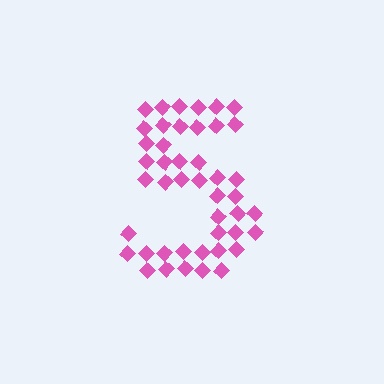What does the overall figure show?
The overall figure shows the digit 5.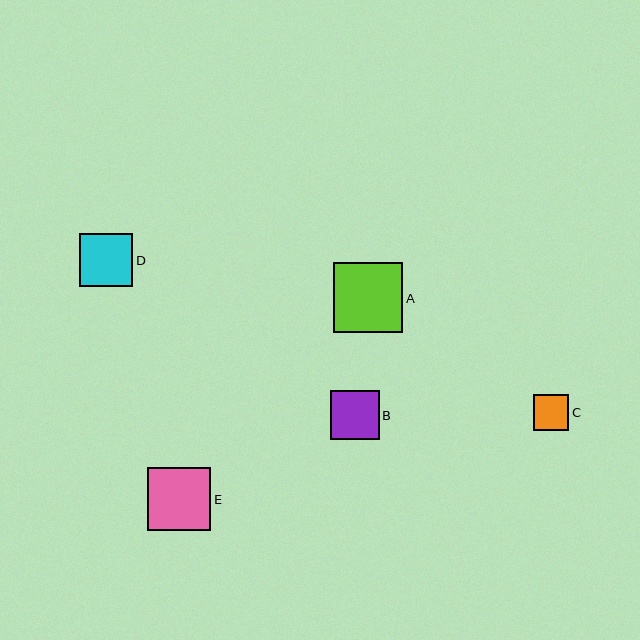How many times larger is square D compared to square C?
Square D is approximately 1.5 times the size of square C.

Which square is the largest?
Square A is the largest with a size of approximately 69 pixels.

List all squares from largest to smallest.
From largest to smallest: A, E, D, B, C.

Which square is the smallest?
Square C is the smallest with a size of approximately 36 pixels.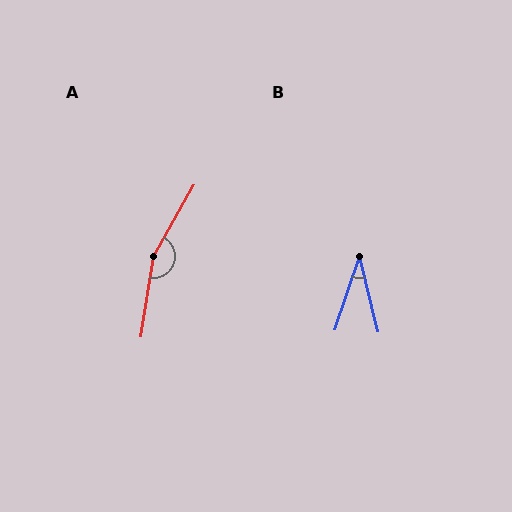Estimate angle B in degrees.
Approximately 32 degrees.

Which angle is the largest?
A, at approximately 160 degrees.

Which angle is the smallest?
B, at approximately 32 degrees.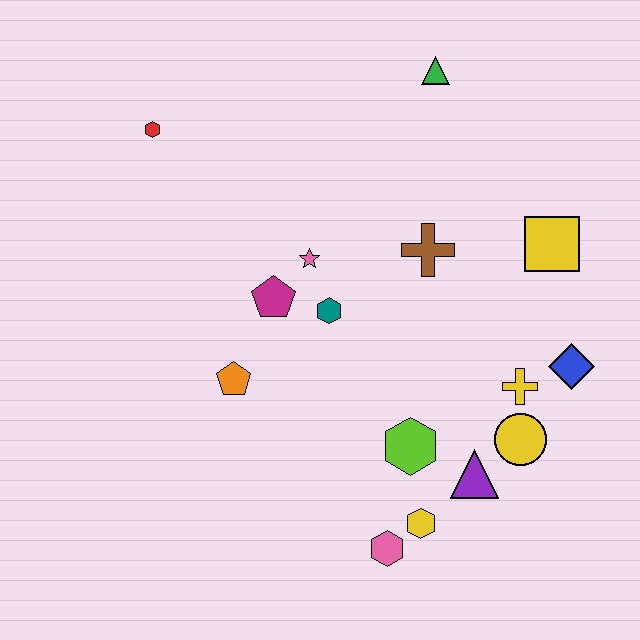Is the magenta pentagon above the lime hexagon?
Yes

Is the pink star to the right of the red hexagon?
Yes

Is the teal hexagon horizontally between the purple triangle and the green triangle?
No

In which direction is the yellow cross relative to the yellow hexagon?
The yellow cross is above the yellow hexagon.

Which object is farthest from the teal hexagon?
The green triangle is farthest from the teal hexagon.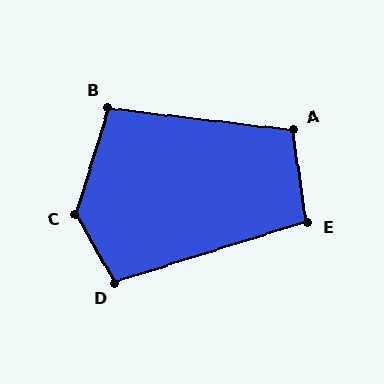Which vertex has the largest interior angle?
C, at approximately 133 degrees.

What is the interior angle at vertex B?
Approximately 100 degrees (obtuse).